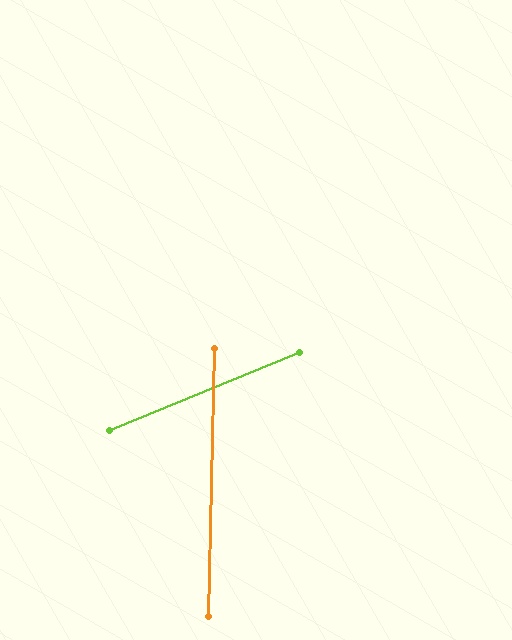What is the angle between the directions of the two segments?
Approximately 66 degrees.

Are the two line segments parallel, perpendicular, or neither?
Neither parallel nor perpendicular — they differ by about 66°.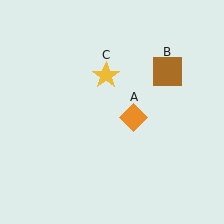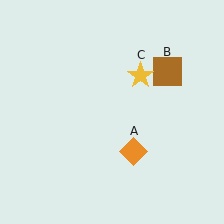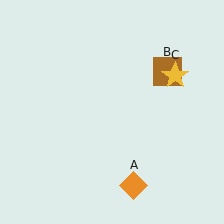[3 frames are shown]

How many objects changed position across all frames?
2 objects changed position: orange diamond (object A), yellow star (object C).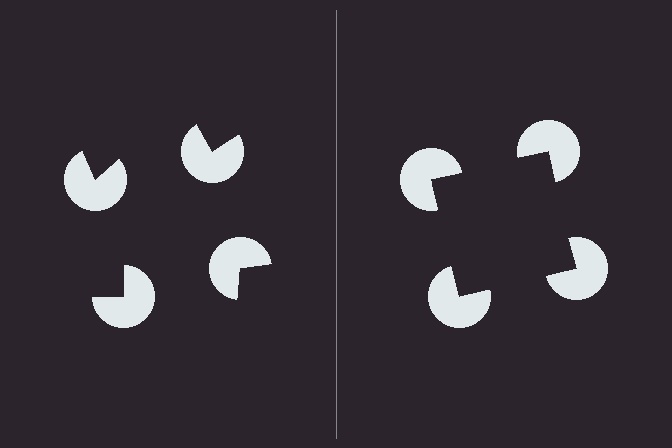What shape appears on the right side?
An illusory square.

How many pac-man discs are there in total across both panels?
8 — 4 on each side.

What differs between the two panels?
The pac-man discs are positioned identically on both sides; only the wedge orientations differ. On the right they align to a square; on the left they are misaligned.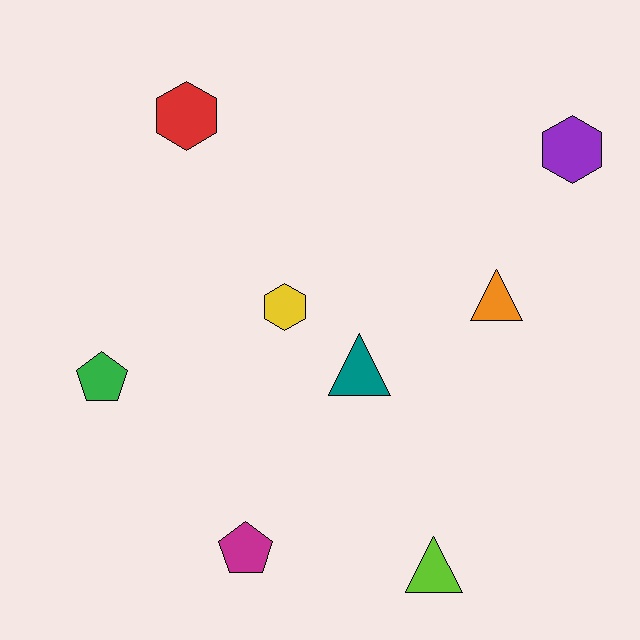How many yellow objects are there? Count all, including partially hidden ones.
There is 1 yellow object.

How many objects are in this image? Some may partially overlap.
There are 8 objects.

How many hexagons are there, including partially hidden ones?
There are 3 hexagons.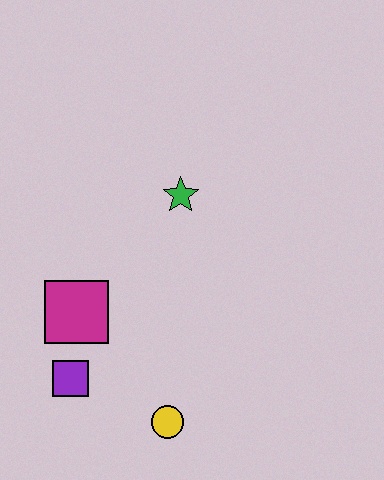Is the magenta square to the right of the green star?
No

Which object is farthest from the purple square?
The green star is farthest from the purple square.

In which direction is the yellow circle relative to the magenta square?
The yellow circle is below the magenta square.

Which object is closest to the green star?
The magenta square is closest to the green star.